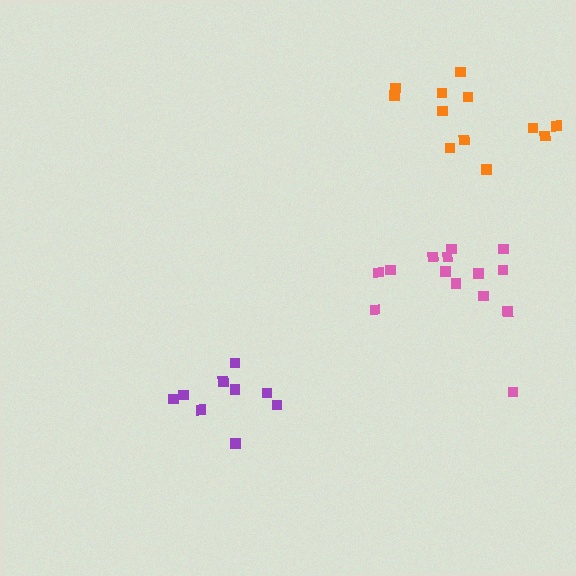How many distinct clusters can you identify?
There are 3 distinct clusters.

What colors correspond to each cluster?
The clusters are colored: pink, orange, purple.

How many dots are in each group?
Group 1: 14 dots, Group 2: 12 dots, Group 3: 9 dots (35 total).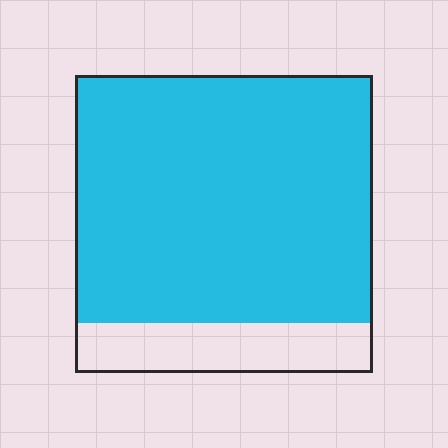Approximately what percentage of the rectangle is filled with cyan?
Approximately 85%.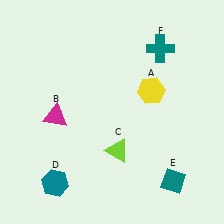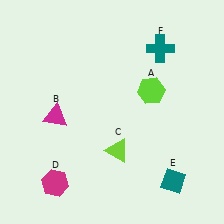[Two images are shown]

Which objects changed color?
A changed from yellow to lime. D changed from teal to magenta.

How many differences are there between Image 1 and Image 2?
There are 2 differences between the two images.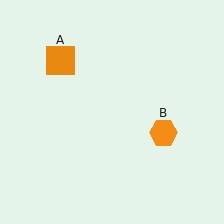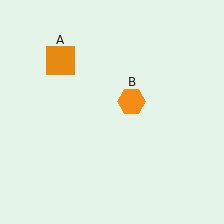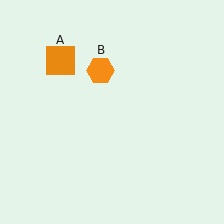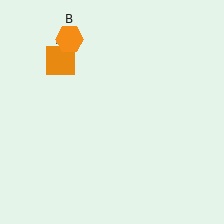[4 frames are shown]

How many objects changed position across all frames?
1 object changed position: orange hexagon (object B).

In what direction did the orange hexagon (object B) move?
The orange hexagon (object B) moved up and to the left.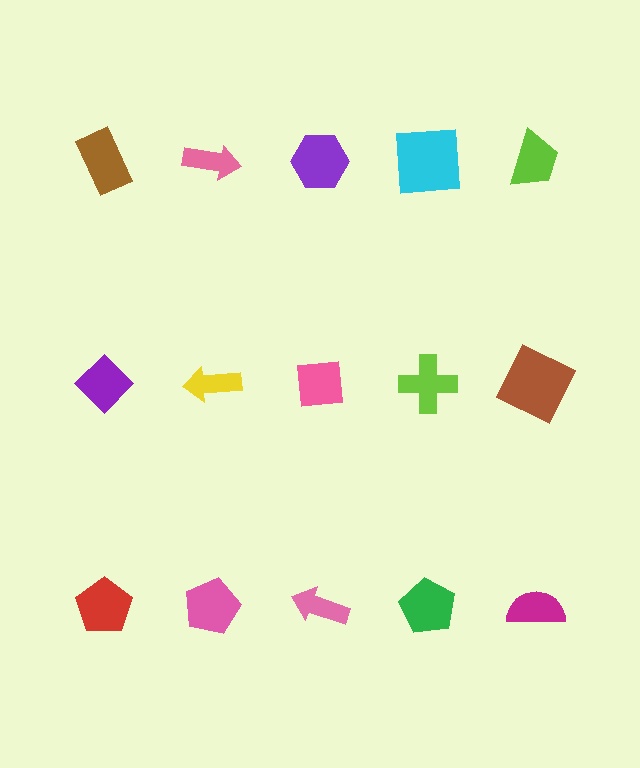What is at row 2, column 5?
A brown square.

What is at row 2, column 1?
A purple diamond.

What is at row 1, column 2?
A pink arrow.